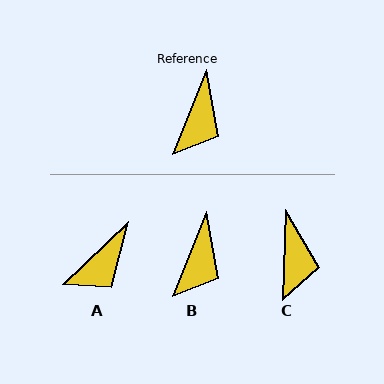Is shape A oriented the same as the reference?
No, it is off by about 24 degrees.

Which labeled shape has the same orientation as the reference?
B.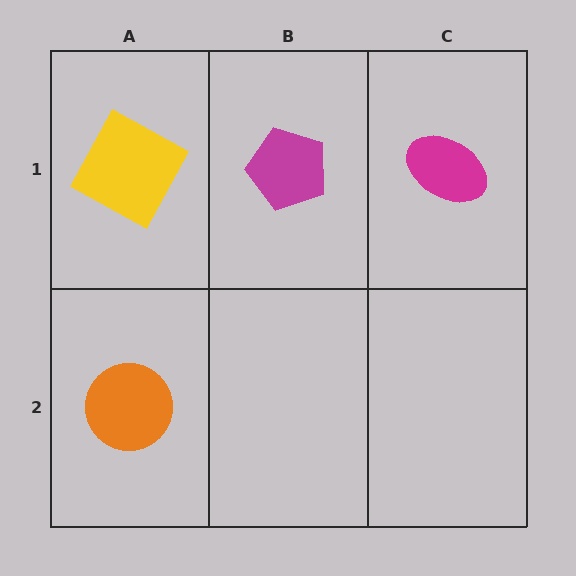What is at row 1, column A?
A yellow square.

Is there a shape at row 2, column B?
No, that cell is empty.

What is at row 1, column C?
A magenta ellipse.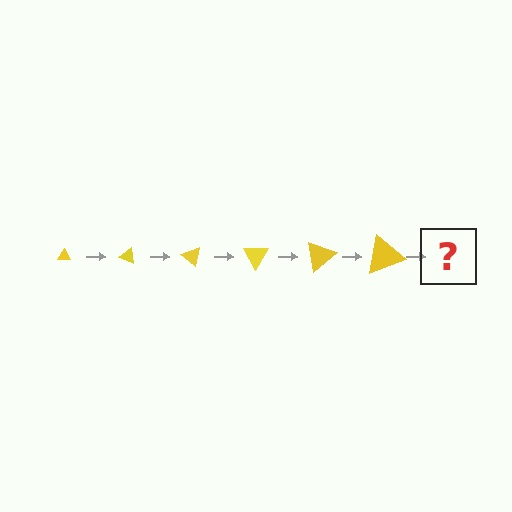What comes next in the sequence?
The next element should be a triangle, larger than the previous one and rotated 120 degrees from the start.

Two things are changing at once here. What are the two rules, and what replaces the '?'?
The two rules are that the triangle grows larger each step and it rotates 20 degrees each step. The '?' should be a triangle, larger than the previous one and rotated 120 degrees from the start.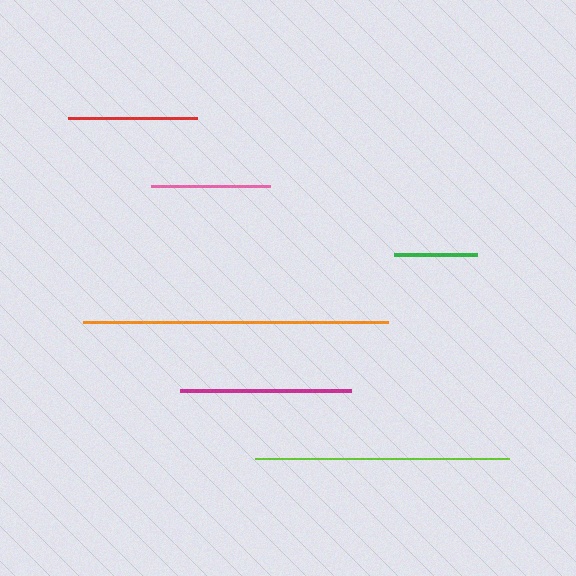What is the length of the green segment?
The green segment is approximately 84 pixels long.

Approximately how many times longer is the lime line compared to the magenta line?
The lime line is approximately 1.5 times the length of the magenta line.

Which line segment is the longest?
The orange line is the longest at approximately 305 pixels.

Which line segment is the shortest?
The green line is the shortest at approximately 84 pixels.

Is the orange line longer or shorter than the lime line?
The orange line is longer than the lime line.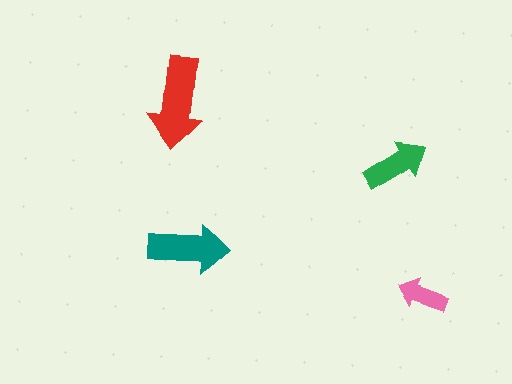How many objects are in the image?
There are 4 objects in the image.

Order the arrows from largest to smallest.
the red one, the teal one, the green one, the pink one.